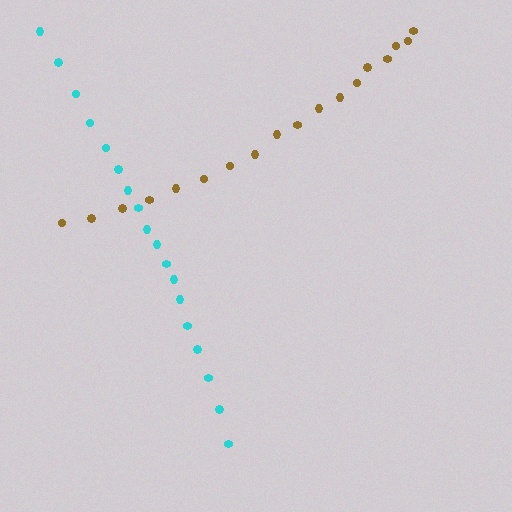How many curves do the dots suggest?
There are 2 distinct paths.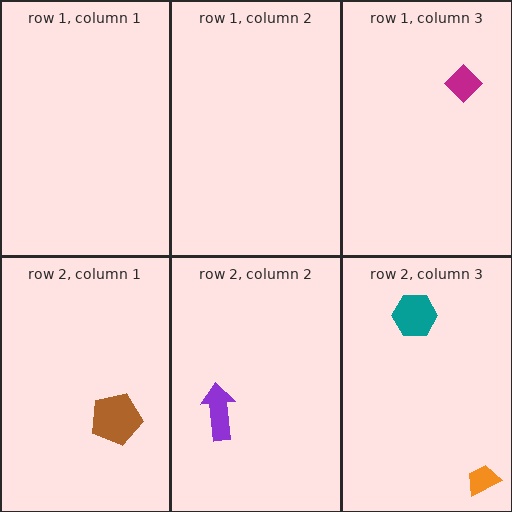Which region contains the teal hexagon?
The row 2, column 3 region.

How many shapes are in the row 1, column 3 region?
1.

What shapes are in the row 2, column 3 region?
The teal hexagon, the orange trapezoid.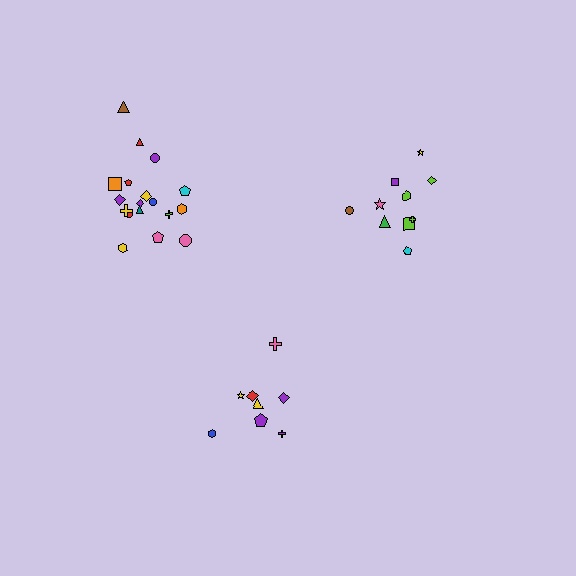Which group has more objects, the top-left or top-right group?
The top-left group.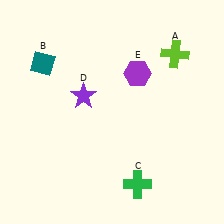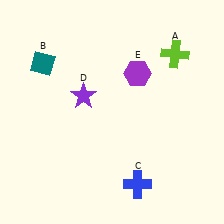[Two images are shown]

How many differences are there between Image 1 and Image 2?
There is 1 difference between the two images.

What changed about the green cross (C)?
In Image 1, C is green. In Image 2, it changed to blue.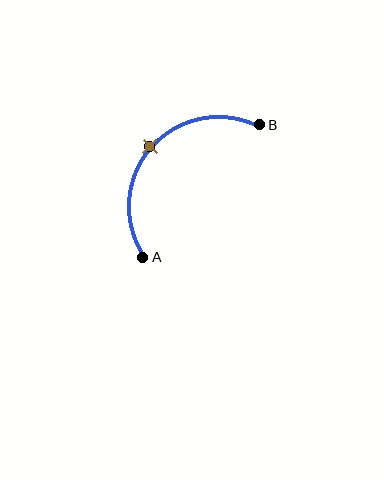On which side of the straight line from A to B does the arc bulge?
The arc bulges above and to the left of the straight line connecting A and B.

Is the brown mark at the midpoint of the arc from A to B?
Yes. The brown mark lies on the arc at equal arc-length from both A and B — it is the arc midpoint.